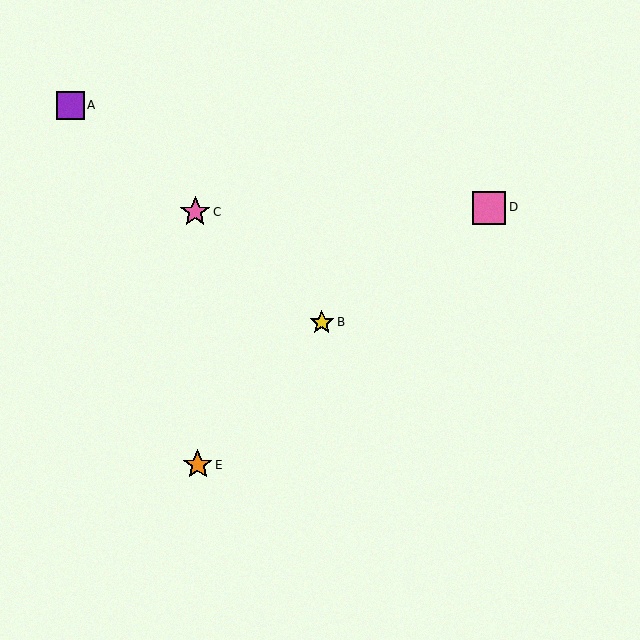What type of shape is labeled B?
Shape B is a yellow star.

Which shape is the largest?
The pink square (labeled D) is the largest.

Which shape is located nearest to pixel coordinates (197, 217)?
The pink star (labeled C) at (195, 212) is nearest to that location.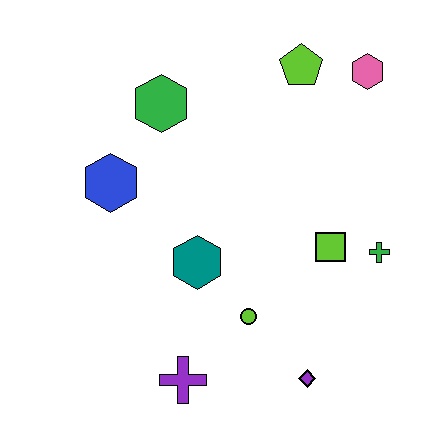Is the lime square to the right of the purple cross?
Yes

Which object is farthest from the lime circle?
The pink hexagon is farthest from the lime circle.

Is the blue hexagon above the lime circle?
Yes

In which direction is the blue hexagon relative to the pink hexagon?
The blue hexagon is to the left of the pink hexagon.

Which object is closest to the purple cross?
The lime circle is closest to the purple cross.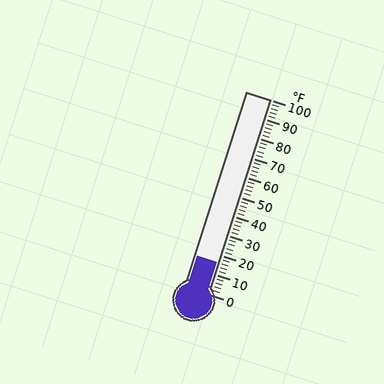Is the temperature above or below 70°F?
The temperature is below 70°F.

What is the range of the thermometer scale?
The thermometer scale ranges from 0°F to 100°F.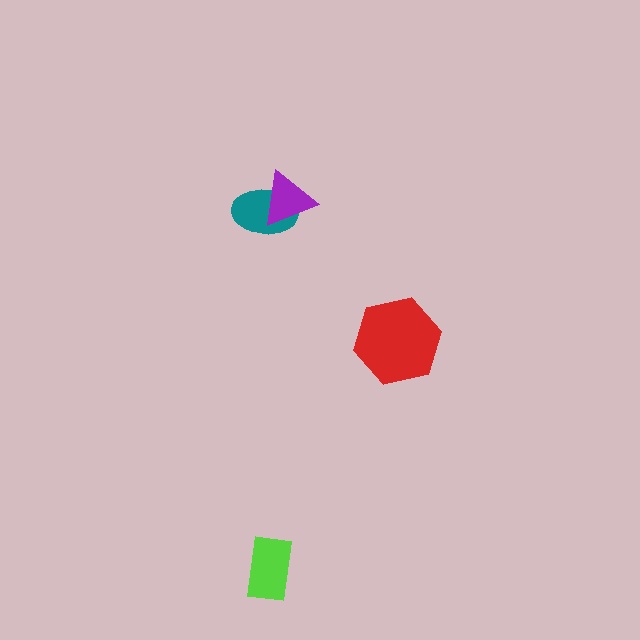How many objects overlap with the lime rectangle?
0 objects overlap with the lime rectangle.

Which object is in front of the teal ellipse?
The purple triangle is in front of the teal ellipse.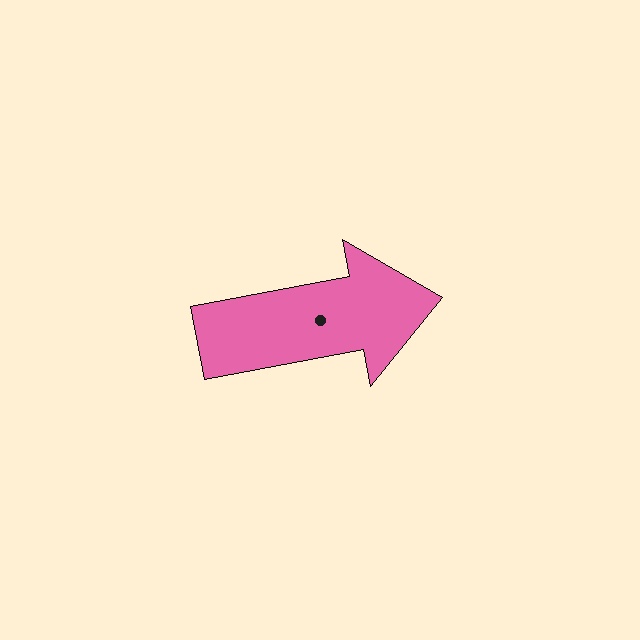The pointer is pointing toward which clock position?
Roughly 3 o'clock.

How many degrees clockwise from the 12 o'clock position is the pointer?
Approximately 79 degrees.